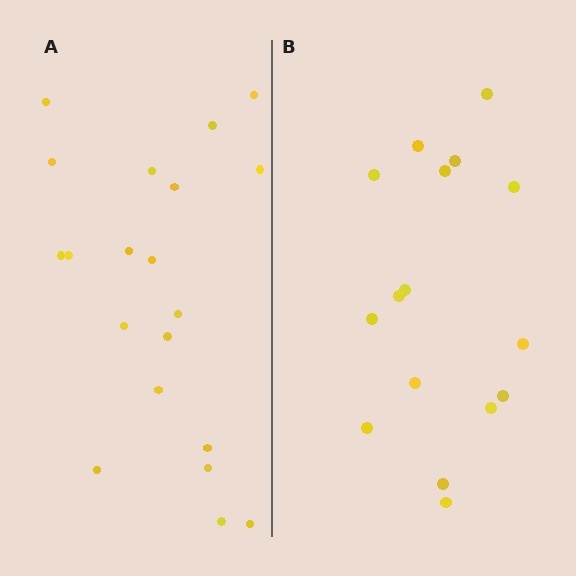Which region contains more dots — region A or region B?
Region A (the left region) has more dots.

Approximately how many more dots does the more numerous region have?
Region A has about 4 more dots than region B.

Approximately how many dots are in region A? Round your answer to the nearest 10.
About 20 dots.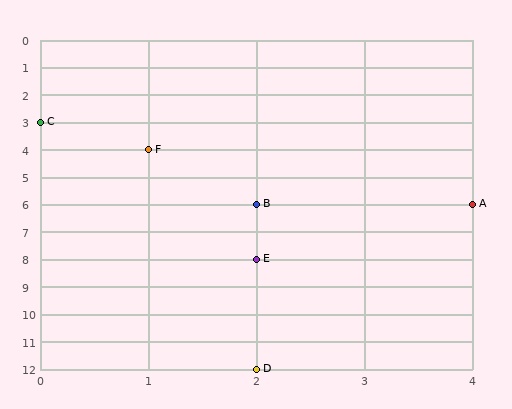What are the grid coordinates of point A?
Point A is at grid coordinates (4, 6).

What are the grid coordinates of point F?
Point F is at grid coordinates (1, 4).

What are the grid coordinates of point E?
Point E is at grid coordinates (2, 8).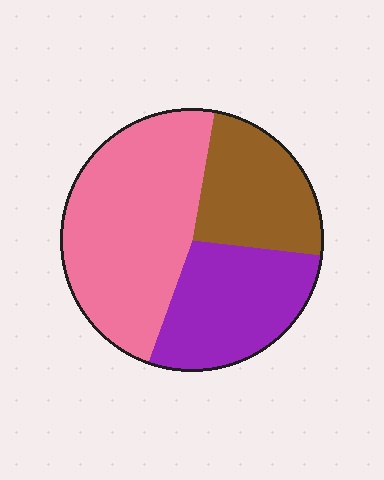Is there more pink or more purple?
Pink.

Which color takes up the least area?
Brown, at roughly 25%.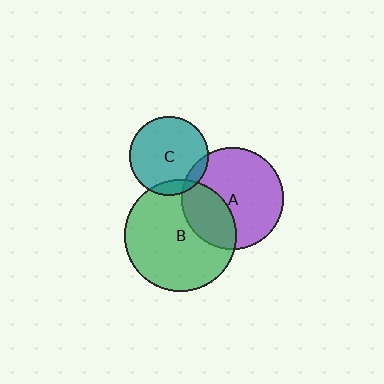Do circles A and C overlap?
Yes.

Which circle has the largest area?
Circle B (green).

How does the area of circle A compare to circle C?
Approximately 1.7 times.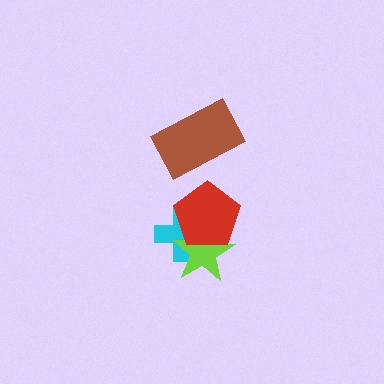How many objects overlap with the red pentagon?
2 objects overlap with the red pentagon.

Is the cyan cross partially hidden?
Yes, it is partially covered by another shape.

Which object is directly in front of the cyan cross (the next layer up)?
The lime star is directly in front of the cyan cross.